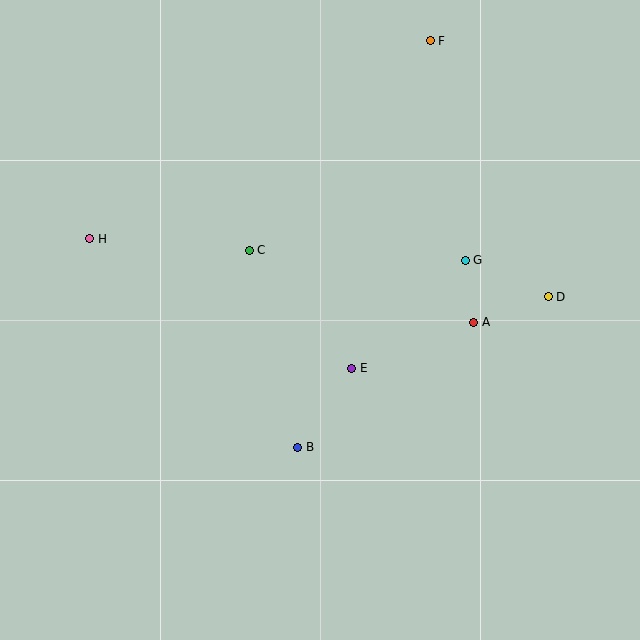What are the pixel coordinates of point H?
Point H is at (90, 239).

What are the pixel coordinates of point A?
Point A is at (474, 322).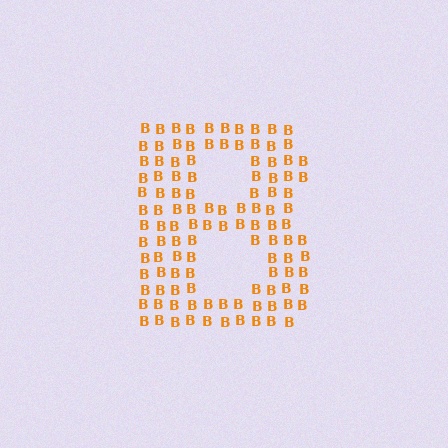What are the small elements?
The small elements are letter B's.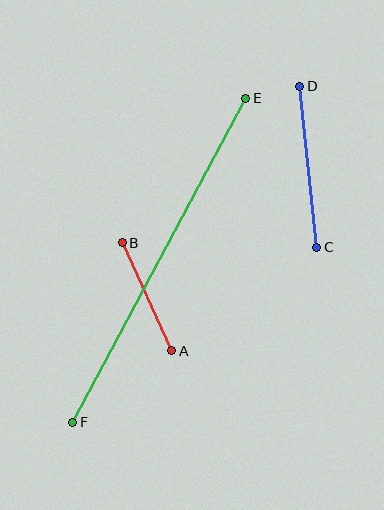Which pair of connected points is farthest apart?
Points E and F are farthest apart.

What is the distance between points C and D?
The distance is approximately 162 pixels.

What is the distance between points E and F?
The distance is approximately 368 pixels.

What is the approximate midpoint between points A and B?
The midpoint is at approximately (147, 297) pixels.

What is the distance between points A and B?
The distance is approximately 119 pixels.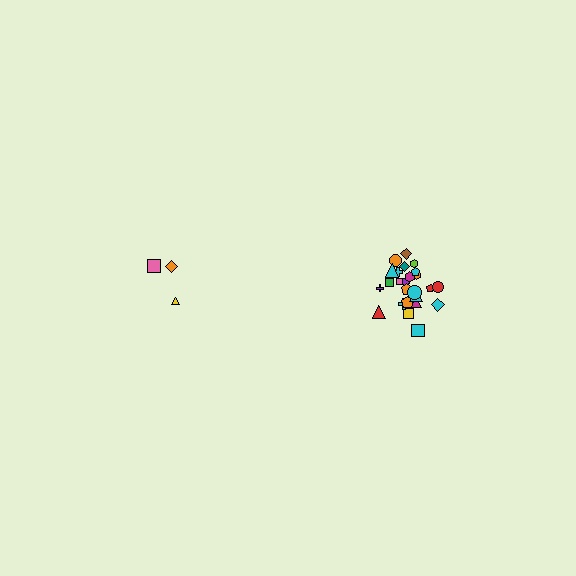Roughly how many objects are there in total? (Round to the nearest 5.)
Roughly 30 objects in total.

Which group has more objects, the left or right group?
The right group.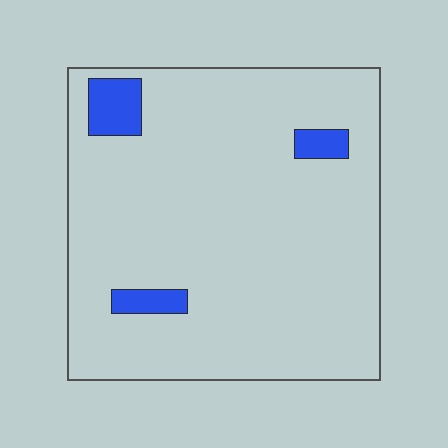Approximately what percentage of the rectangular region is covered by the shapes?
Approximately 5%.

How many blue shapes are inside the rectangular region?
3.